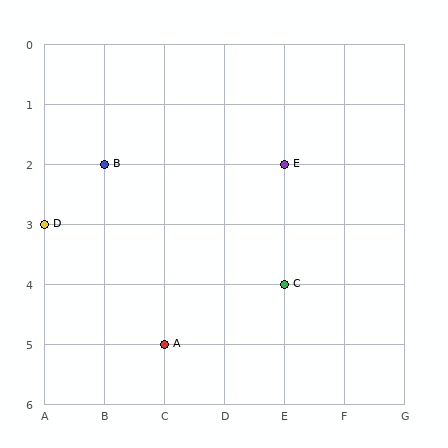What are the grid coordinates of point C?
Point C is at grid coordinates (E, 4).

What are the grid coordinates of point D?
Point D is at grid coordinates (A, 3).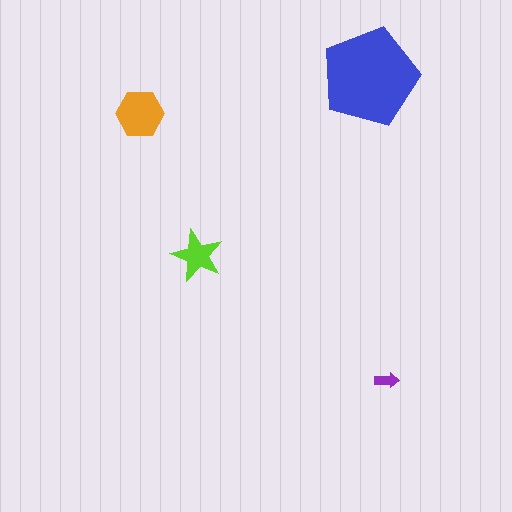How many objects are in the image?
There are 4 objects in the image.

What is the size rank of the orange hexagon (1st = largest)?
2nd.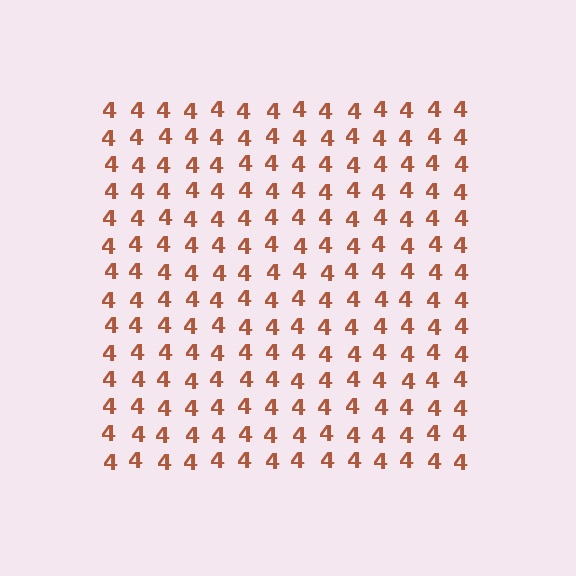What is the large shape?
The large shape is a square.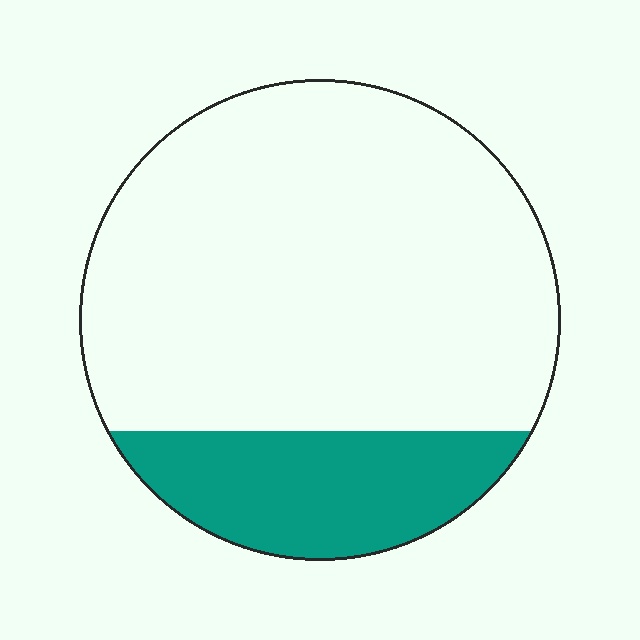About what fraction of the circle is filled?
About one fifth (1/5).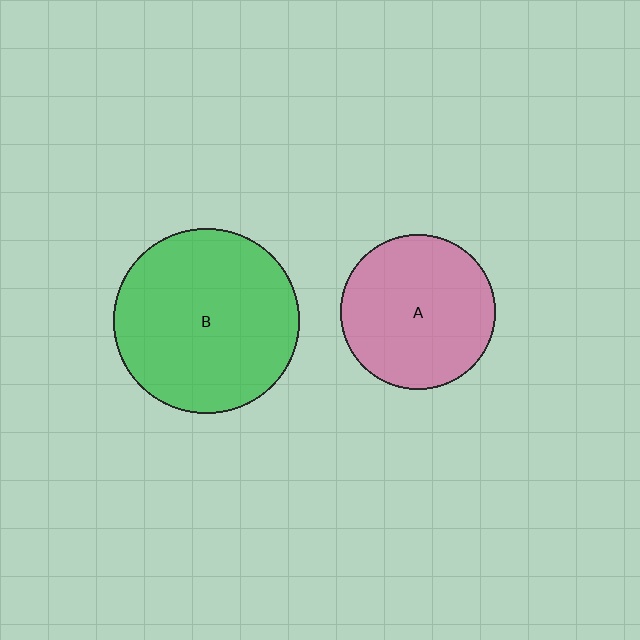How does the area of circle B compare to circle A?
Approximately 1.4 times.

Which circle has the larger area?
Circle B (green).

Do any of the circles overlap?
No, none of the circles overlap.